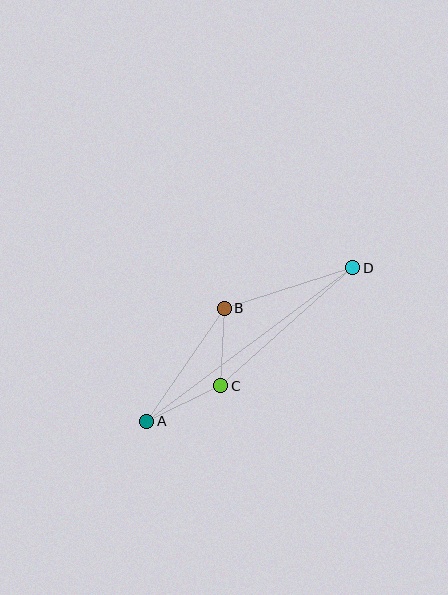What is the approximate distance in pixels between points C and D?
The distance between C and D is approximately 177 pixels.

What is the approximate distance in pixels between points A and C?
The distance between A and C is approximately 83 pixels.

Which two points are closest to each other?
Points B and C are closest to each other.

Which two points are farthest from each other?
Points A and D are farthest from each other.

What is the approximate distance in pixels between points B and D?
The distance between B and D is approximately 135 pixels.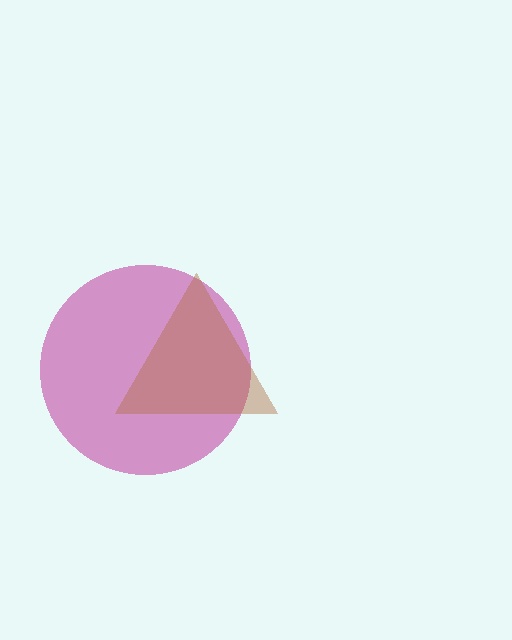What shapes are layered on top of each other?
The layered shapes are: a magenta circle, a brown triangle.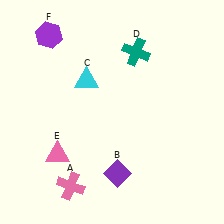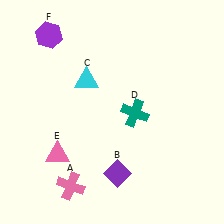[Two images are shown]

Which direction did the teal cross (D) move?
The teal cross (D) moved down.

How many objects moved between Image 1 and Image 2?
1 object moved between the two images.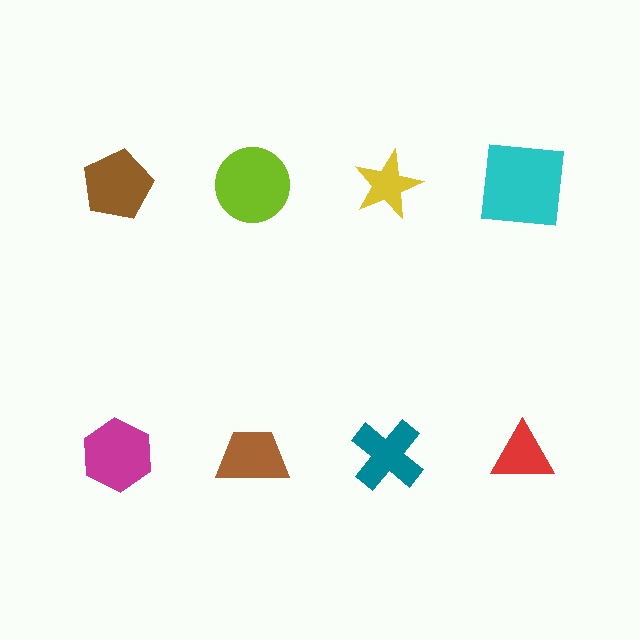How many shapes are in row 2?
4 shapes.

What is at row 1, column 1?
A brown pentagon.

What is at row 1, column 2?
A lime circle.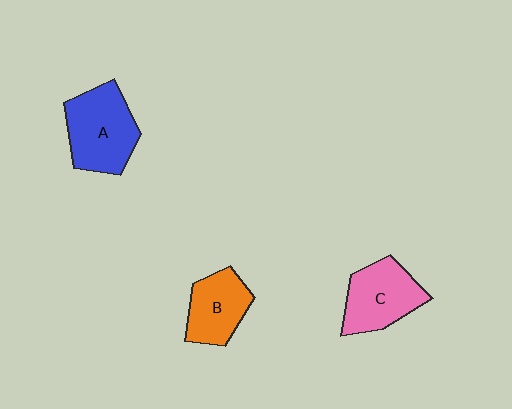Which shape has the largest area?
Shape A (blue).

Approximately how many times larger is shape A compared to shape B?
Approximately 1.4 times.